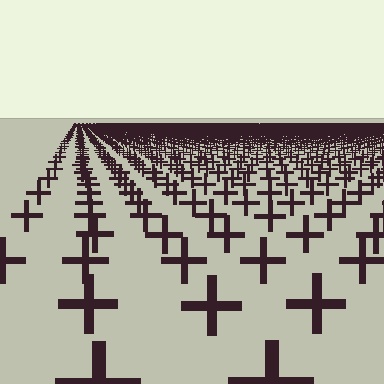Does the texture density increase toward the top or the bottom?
Density increases toward the top.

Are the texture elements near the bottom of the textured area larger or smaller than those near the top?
Larger. Near the bottom, elements are closer to the viewer and appear at a bigger on-screen size.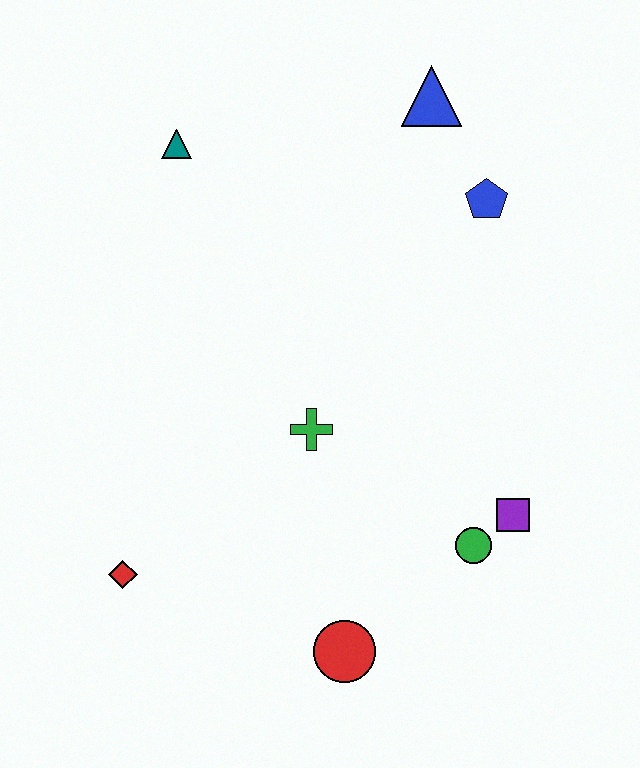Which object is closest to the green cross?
The green circle is closest to the green cross.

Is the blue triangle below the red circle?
No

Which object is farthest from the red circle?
The blue triangle is farthest from the red circle.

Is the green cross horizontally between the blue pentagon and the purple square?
No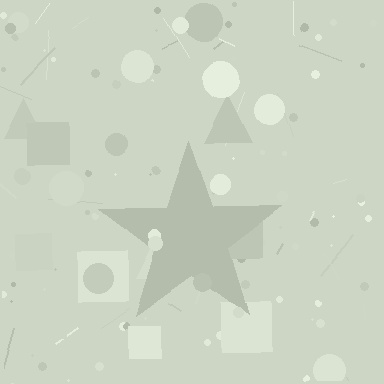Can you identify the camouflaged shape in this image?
The camouflaged shape is a star.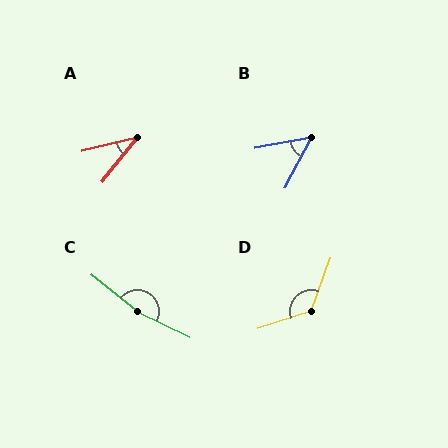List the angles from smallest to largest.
A (37°), B (52°), D (129°), C (167°).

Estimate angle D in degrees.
Approximately 129 degrees.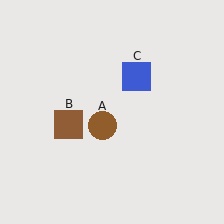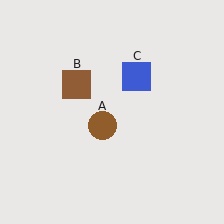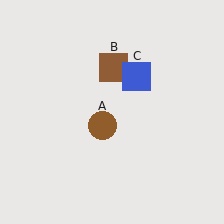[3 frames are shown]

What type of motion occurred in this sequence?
The brown square (object B) rotated clockwise around the center of the scene.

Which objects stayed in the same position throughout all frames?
Brown circle (object A) and blue square (object C) remained stationary.